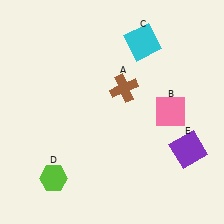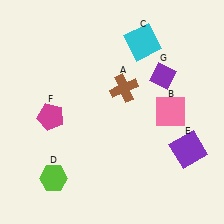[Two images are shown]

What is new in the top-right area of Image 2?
A purple diamond (G) was added in the top-right area of Image 2.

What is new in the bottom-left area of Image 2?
A magenta pentagon (F) was added in the bottom-left area of Image 2.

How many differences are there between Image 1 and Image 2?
There are 2 differences between the two images.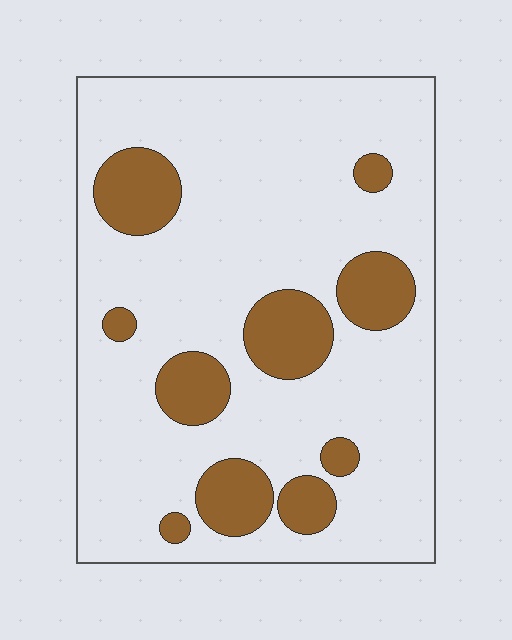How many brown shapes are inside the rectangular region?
10.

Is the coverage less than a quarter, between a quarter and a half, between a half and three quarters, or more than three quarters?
Less than a quarter.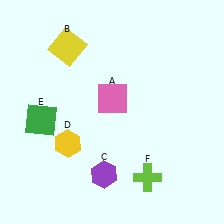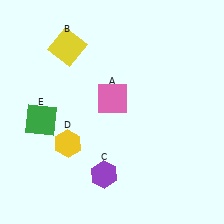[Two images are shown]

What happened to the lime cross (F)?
The lime cross (F) was removed in Image 2. It was in the bottom-right area of Image 1.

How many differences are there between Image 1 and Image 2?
There is 1 difference between the two images.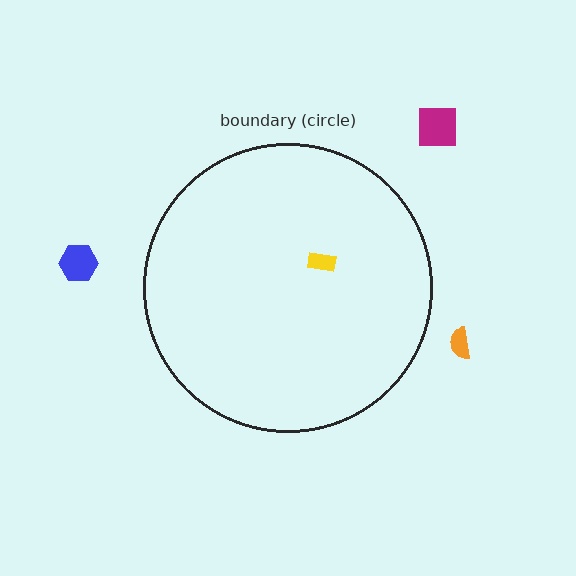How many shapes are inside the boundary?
1 inside, 3 outside.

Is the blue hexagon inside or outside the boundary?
Outside.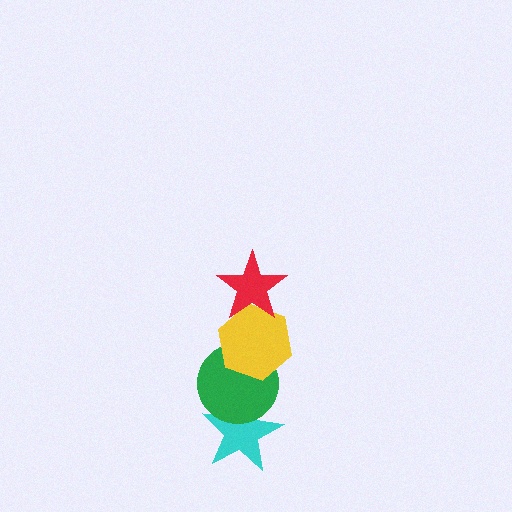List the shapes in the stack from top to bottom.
From top to bottom: the red star, the yellow hexagon, the green circle, the cyan star.